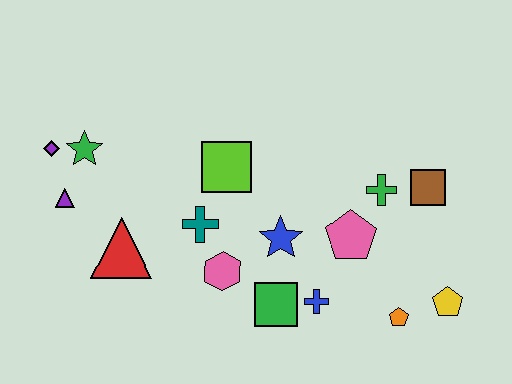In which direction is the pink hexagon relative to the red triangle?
The pink hexagon is to the right of the red triangle.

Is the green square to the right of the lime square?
Yes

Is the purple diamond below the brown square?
No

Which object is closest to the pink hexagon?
The teal cross is closest to the pink hexagon.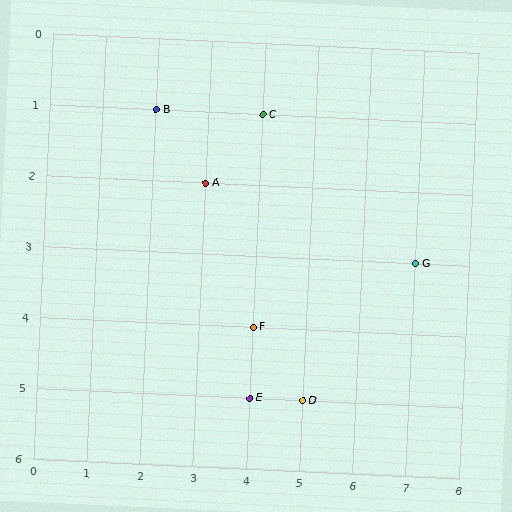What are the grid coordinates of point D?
Point D is at grid coordinates (5, 5).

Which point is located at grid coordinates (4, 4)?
Point F is at (4, 4).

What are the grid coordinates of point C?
Point C is at grid coordinates (4, 1).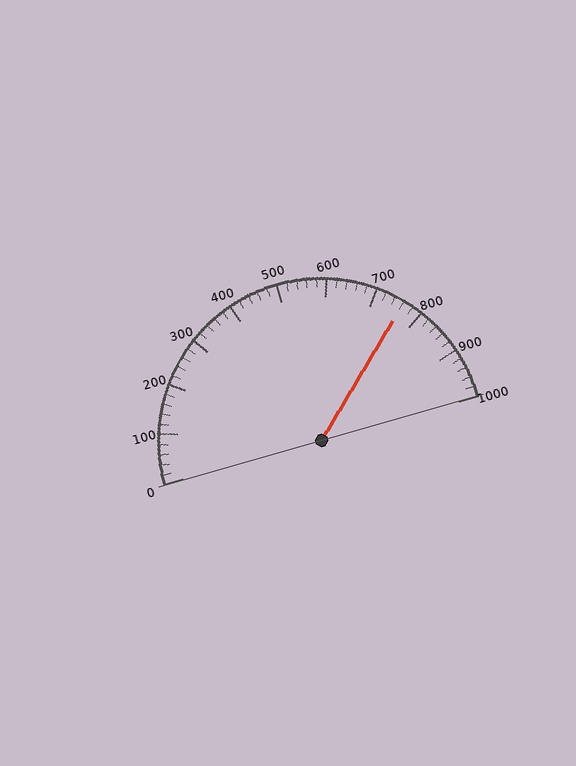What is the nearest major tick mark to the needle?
The nearest major tick mark is 800.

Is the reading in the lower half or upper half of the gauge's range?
The reading is in the upper half of the range (0 to 1000).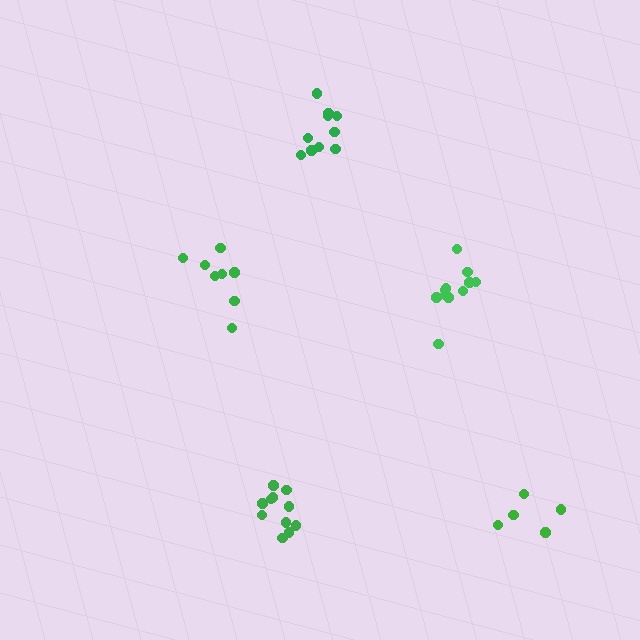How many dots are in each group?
Group 1: 5 dots, Group 2: 11 dots, Group 3: 11 dots, Group 4: 10 dots, Group 5: 8 dots (45 total).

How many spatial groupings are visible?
There are 5 spatial groupings.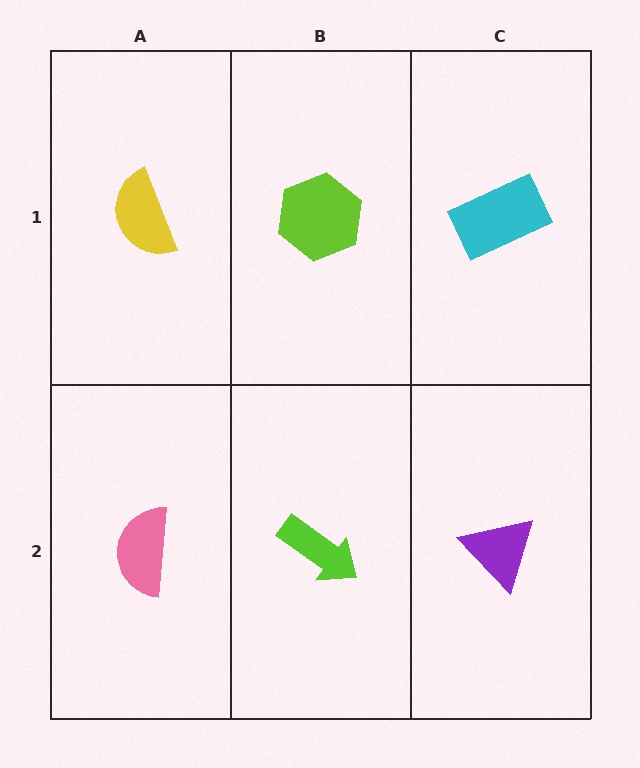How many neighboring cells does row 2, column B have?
3.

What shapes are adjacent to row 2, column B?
A lime hexagon (row 1, column B), a pink semicircle (row 2, column A), a purple triangle (row 2, column C).